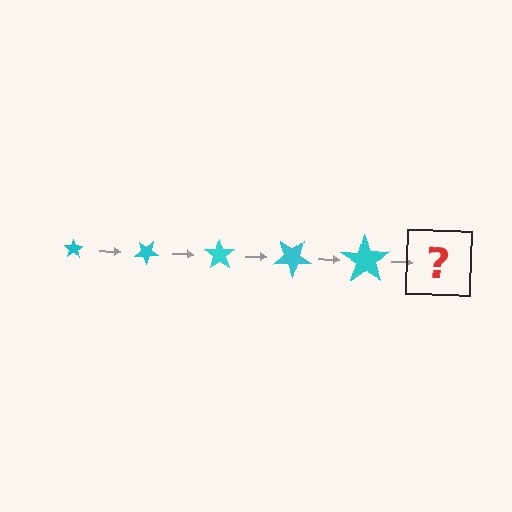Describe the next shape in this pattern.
It should be a star, larger than the previous one and rotated 175 degrees from the start.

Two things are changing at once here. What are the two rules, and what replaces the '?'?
The two rules are that the star grows larger each step and it rotates 35 degrees each step. The '?' should be a star, larger than the previous one and rotated 175 degrees from the start.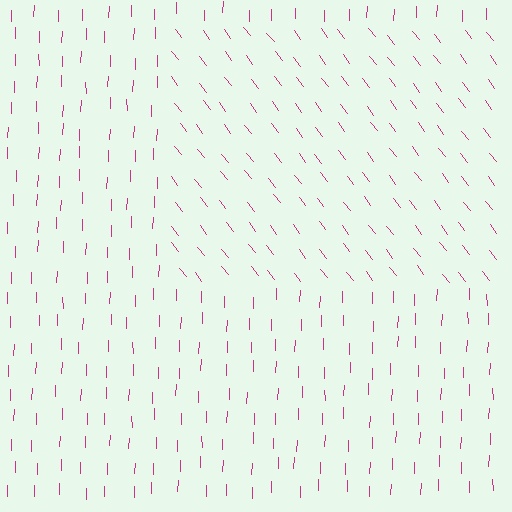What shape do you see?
I see a rectangle.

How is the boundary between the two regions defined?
The boundary is defined purely by a change in line orientation (approximately 38 degrees difference). All lines are the same color and thickness.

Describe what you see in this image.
The image is filled with small magenta line segments. A rectangle region in the image has lines oriented differently from the surrounding lines, creating a visible texture boundary.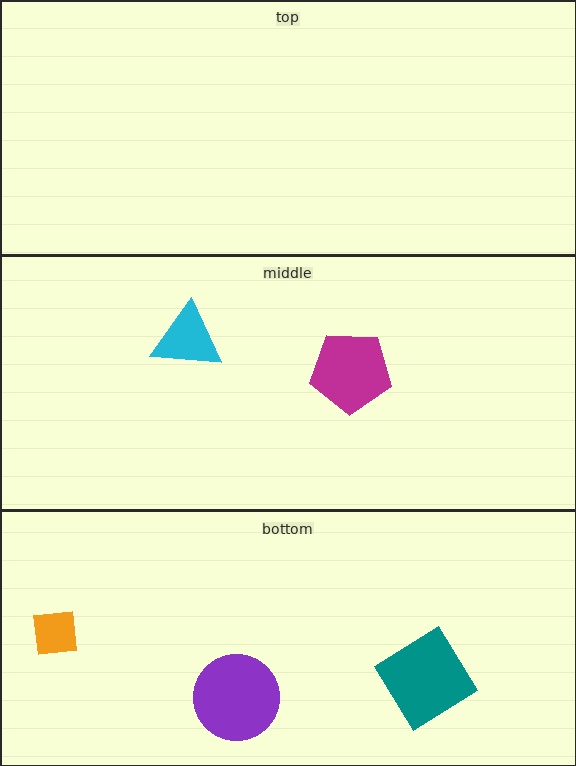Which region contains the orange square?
The bottom region.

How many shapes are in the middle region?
2.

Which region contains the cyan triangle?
The middle region.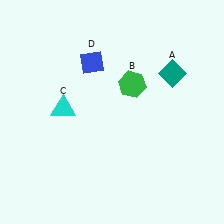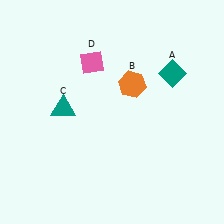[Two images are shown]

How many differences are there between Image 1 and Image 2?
There are 3 differences between the two images.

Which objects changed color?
B changed from green to orange. C changed from cyan to teal. D changed from blue to pink.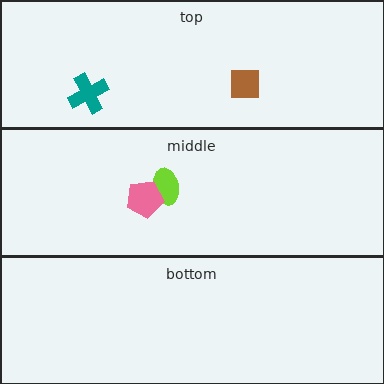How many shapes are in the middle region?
2.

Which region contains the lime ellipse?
The middle region.